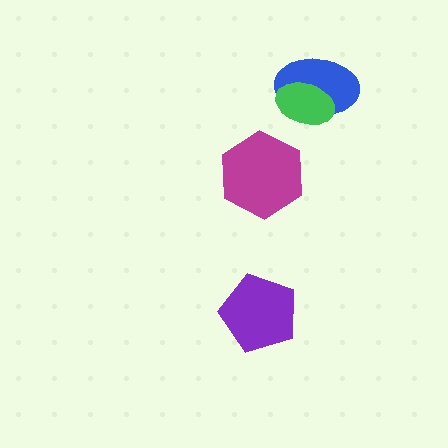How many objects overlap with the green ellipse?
1 object overlaps with the green ellipse.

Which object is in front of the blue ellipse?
The green ellipse is in front of the blue ellipse.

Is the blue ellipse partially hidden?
Yes, it is partially covered by another shape.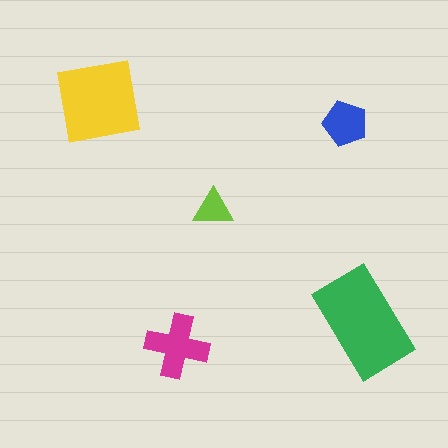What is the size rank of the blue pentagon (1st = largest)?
4th.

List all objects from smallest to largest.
The lime triangle, the blue pentagon, the magenta cross, the yellow square, the green rectangle.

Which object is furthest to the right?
The green rectangle is rightmost.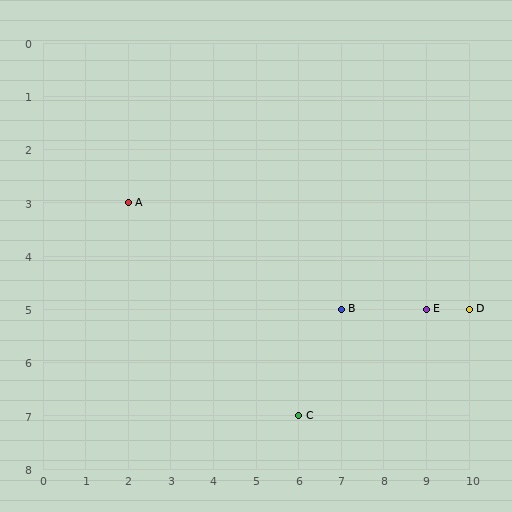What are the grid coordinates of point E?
Point E is at grid coordinates (9, 5).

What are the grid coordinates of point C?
Point C is at grid coordinates (6, 7).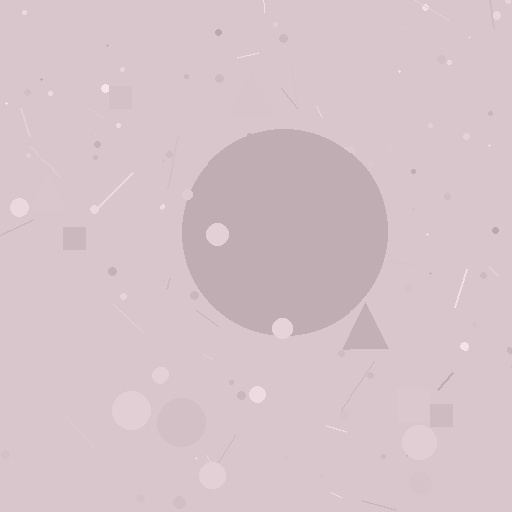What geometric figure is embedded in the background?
A circle is embedded in the background.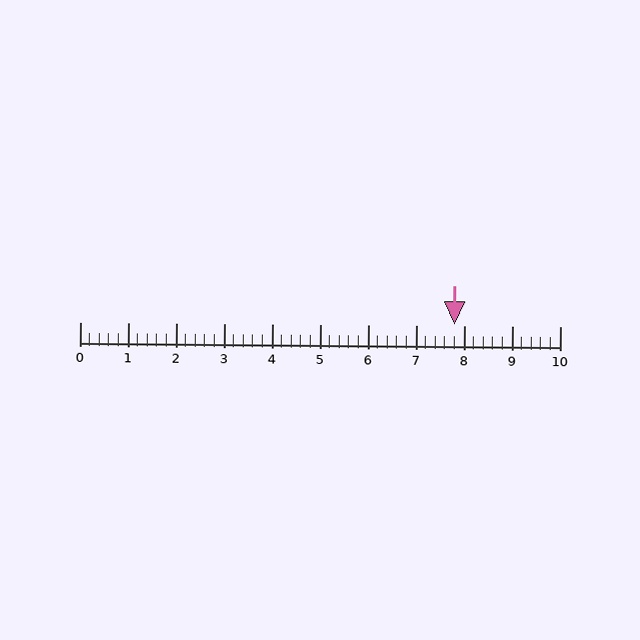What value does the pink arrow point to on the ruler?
The pink arrow points to approximately 7.8.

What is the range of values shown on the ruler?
The ruler shows values from 0 to 10.